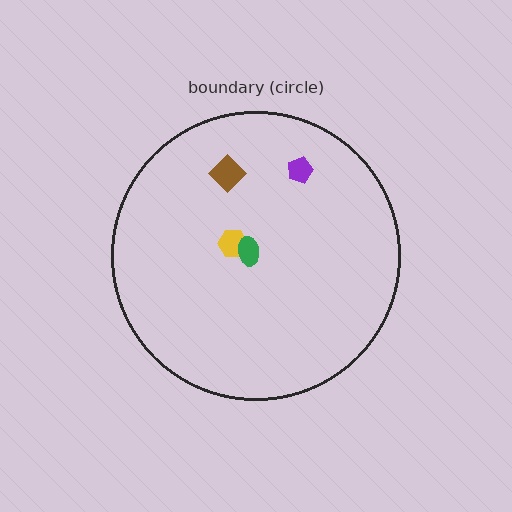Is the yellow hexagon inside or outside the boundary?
Inside.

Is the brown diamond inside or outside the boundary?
Inside.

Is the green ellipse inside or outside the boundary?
Inside.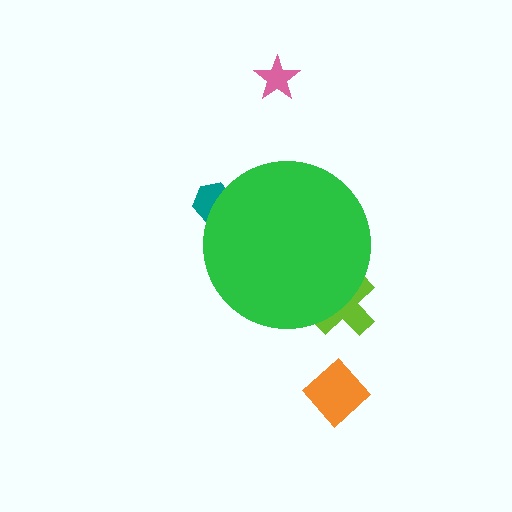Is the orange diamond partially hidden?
No, the orange diamond is fully visible.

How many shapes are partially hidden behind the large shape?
2 shapes are partially hidden.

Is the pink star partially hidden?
No, the pink star is fully visible.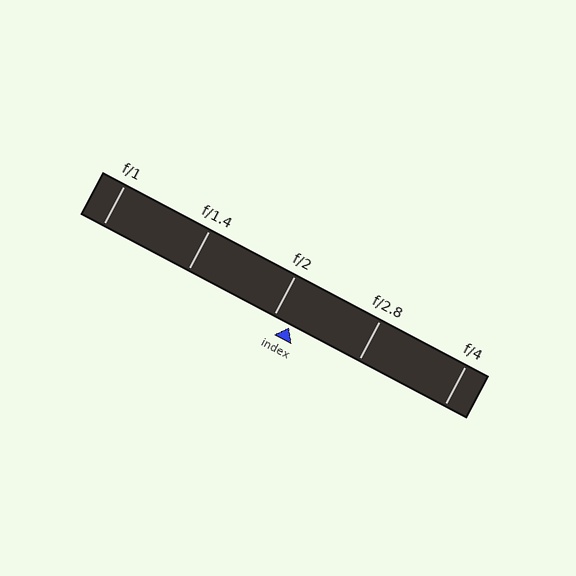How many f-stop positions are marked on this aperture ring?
There are 5 f-stop positions marked.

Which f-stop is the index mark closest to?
The index mark is closest to f/2.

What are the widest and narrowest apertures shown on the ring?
The widest aperture shown is f/1 and the narrowest is f/4.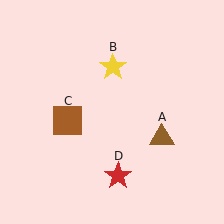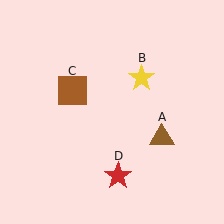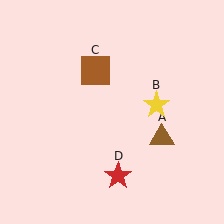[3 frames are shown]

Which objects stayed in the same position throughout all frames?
Brown triangle (object A) and red star (object D) remained stationary.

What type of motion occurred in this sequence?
The yellow star (object B), brown square (object C) rotated clockwise around the center of the scene.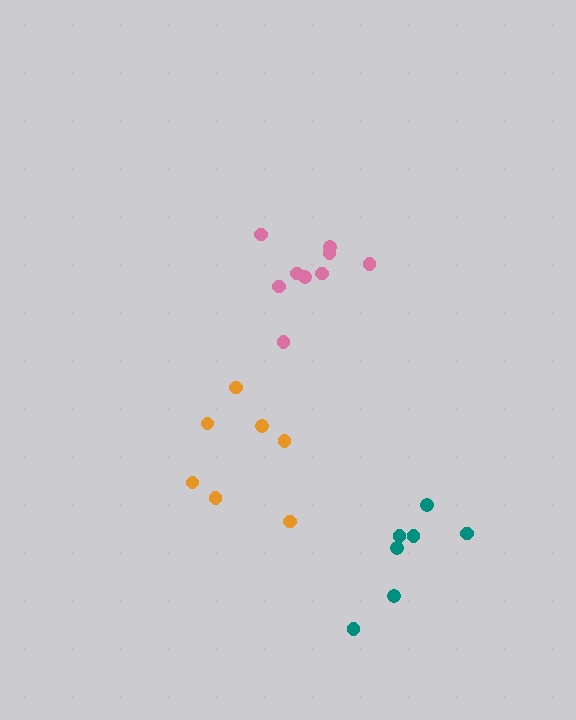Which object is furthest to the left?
The orange cluster is leftmost.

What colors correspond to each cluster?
The clusters are colored: orange, teal, pink.